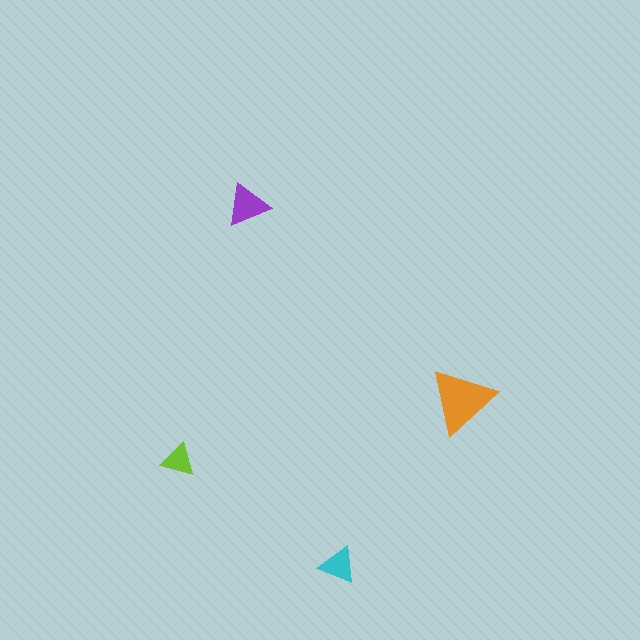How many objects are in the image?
There are 4 objects in the image.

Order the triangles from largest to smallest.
the orange one, the purple one, the cyan one, the lime one.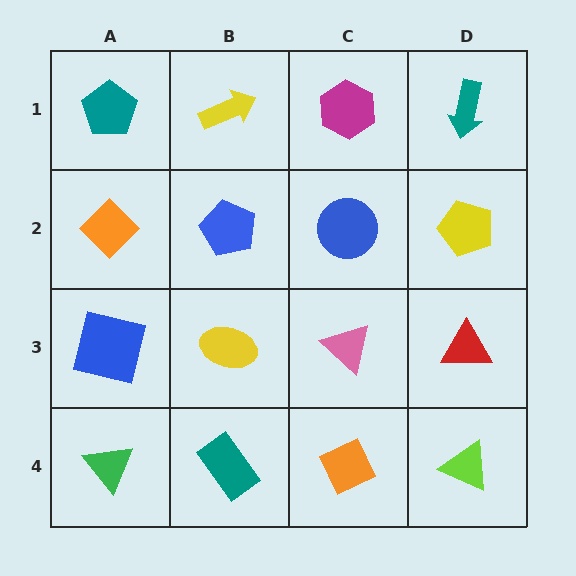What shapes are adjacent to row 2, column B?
A yellow arrow (row 1, column B), a yellow ellipse (row 3, column B), an orange diamond (row 2, column A), a blue circle (row 2, column C).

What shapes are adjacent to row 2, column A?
A teal pentagon (row 1, column A), a blue square (row 3, column A), a blue pentagon (row 2, column B).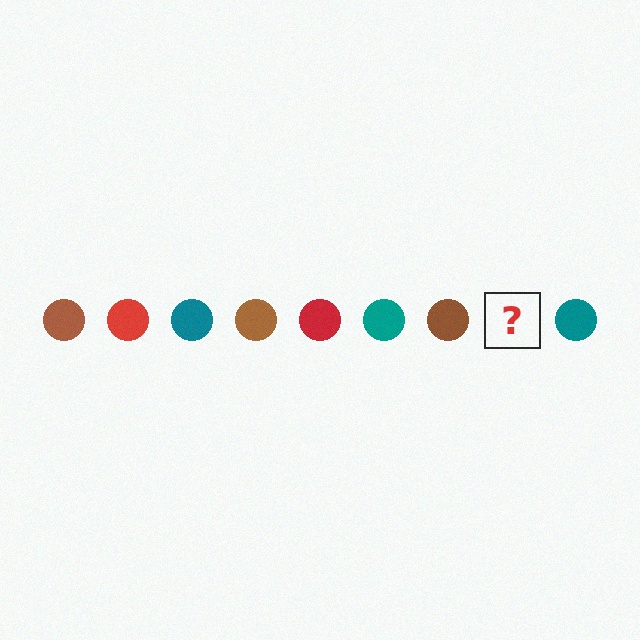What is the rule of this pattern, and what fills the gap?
The rule is that the pattern cycles through brown, red, teal circles. The gap should be filled with a red circle.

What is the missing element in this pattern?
The missing element is a red circle.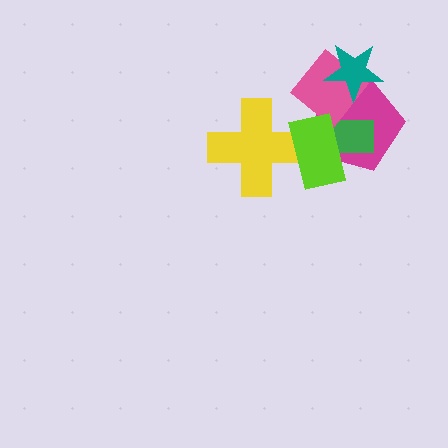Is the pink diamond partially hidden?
Yes, it is partially covered by another shape.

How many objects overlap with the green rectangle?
3 objects overlap with the green rectangle.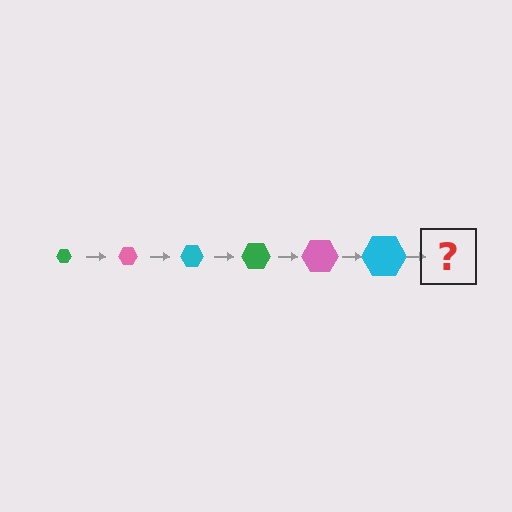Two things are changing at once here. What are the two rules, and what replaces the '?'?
The two rules are that the hexagon grows larger each step and the color cycles through green, pink, and cyan. The '?' should be a green hexagon, larger than the previous one.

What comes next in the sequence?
The next element should be a green hexagon, larger than the previous one.